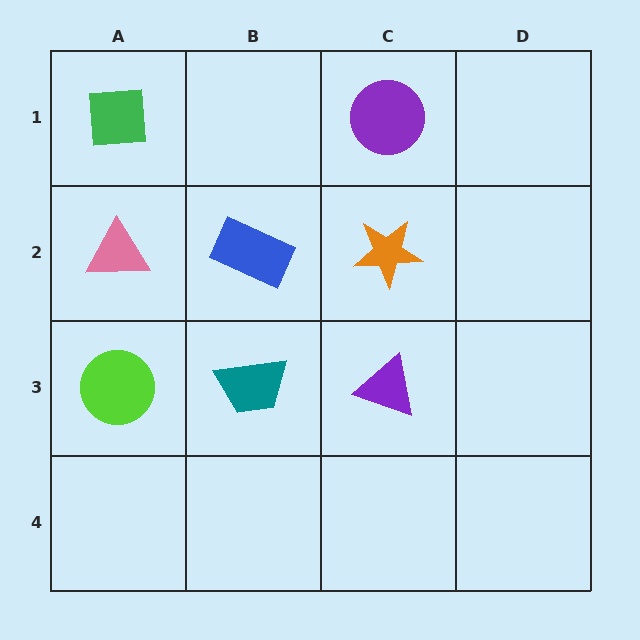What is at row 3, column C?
A purple triangle.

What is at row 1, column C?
A purple circle.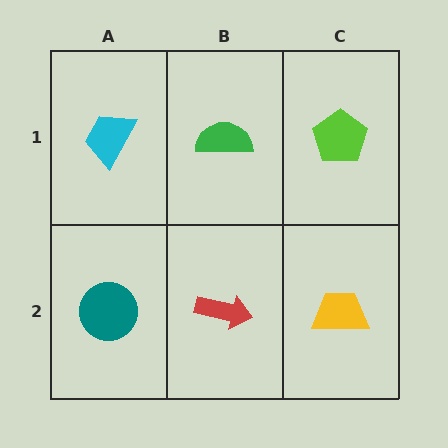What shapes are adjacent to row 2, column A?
A cyan trapezoid (row 1, column A), a red arrow (row 2, column B).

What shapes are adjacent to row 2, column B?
A green semicircle (row 1, column B), a teal circle (row 2, column A), a yellow trapezoid (row 2, column C).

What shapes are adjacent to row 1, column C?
A yellow trapezoid (row 2, column C), a green semicircle (row 1, column B).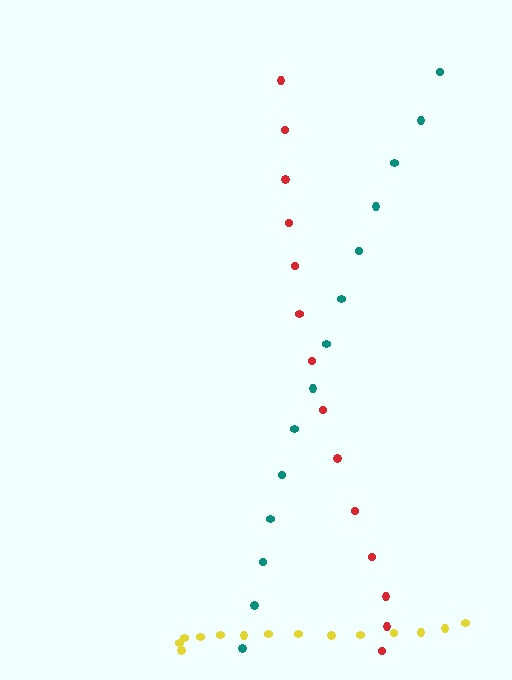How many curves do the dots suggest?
There are 3 distinct paths.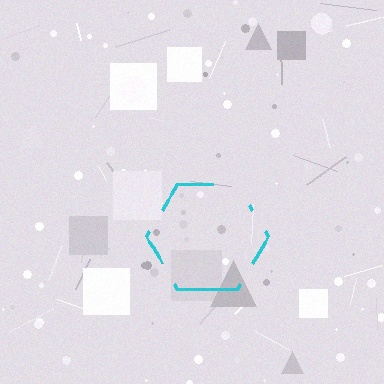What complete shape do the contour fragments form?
The contour fragments form a hexagon.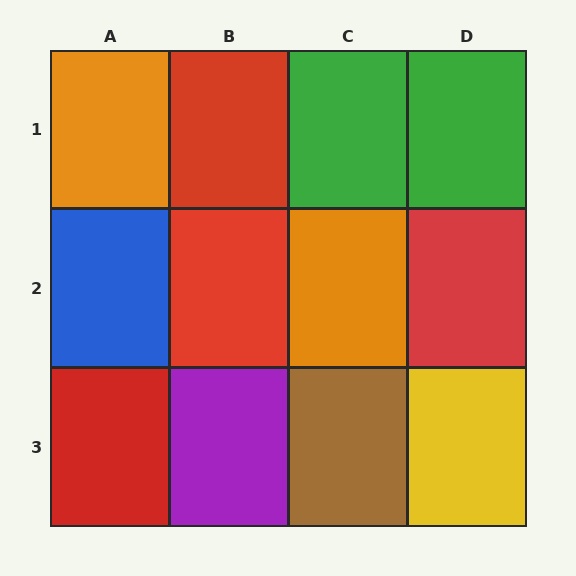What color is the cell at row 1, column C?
Green.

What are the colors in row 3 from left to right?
Red, purple, brown, yellow.